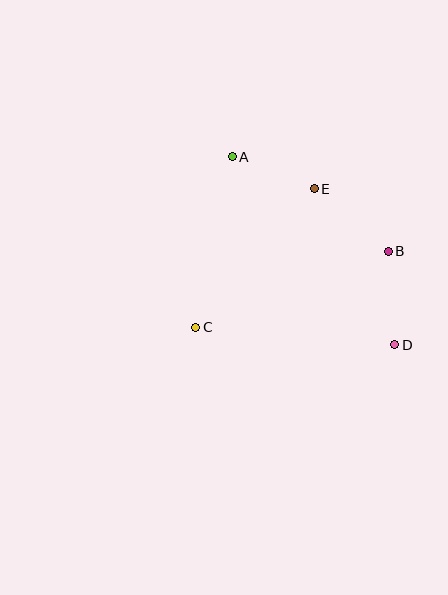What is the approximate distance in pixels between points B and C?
The distance between B and C is approximately 207 pixels.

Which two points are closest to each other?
Points A and E are closest to each other.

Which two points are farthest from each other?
Points A and D are farthest from each other.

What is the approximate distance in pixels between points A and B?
The distance between A and B is approximately 182 pixels.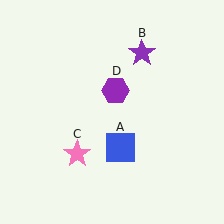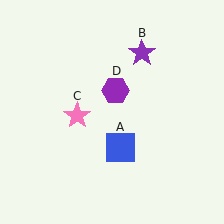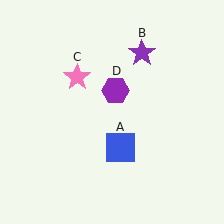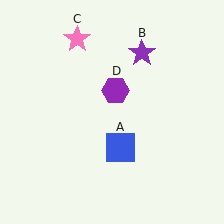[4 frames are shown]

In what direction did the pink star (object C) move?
The pink star (object C) moved up.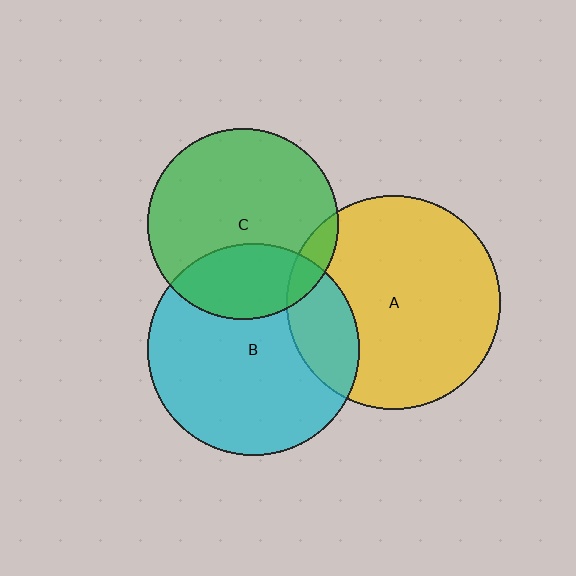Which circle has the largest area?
Circle A (yellow).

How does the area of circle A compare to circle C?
Approximately 1.3 times.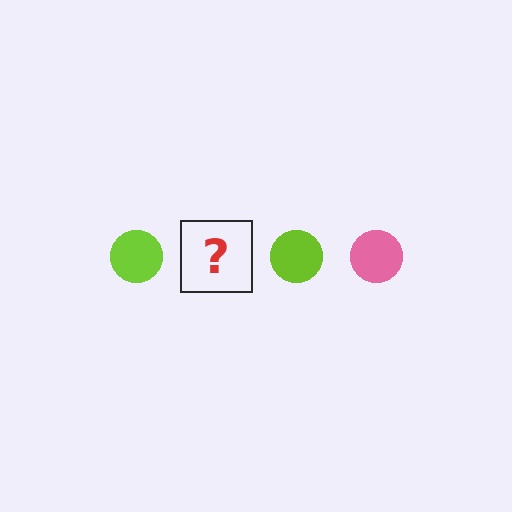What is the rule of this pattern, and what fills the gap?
The rule is that the pattern cycles through lime, pink circles. The gap should be filled with a pink circle.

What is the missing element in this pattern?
The missing element is a pink circle.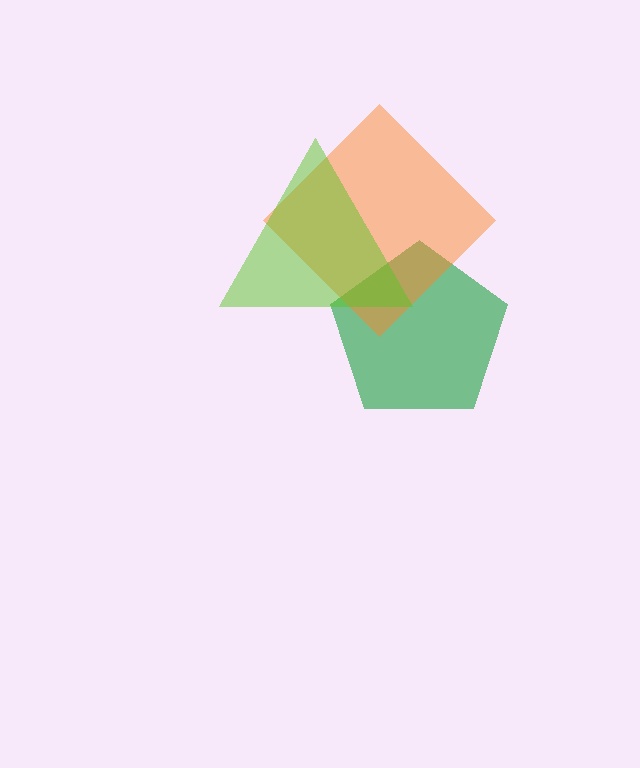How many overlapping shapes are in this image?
There are 3 overlapping shapes in the image.